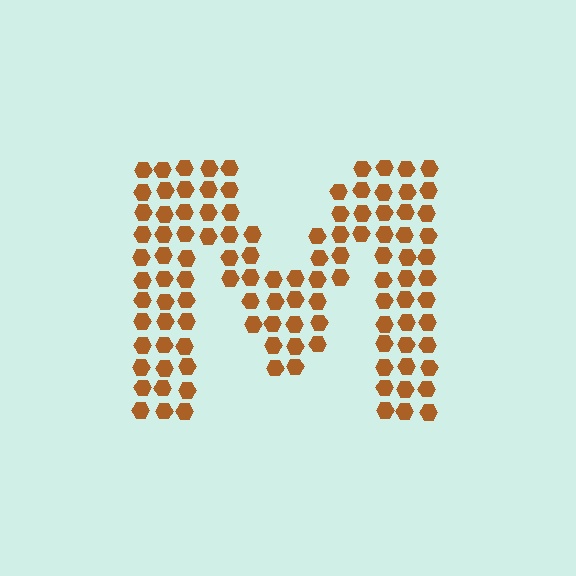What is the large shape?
The large shape is the letter M.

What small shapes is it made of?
It is made of small hexagons.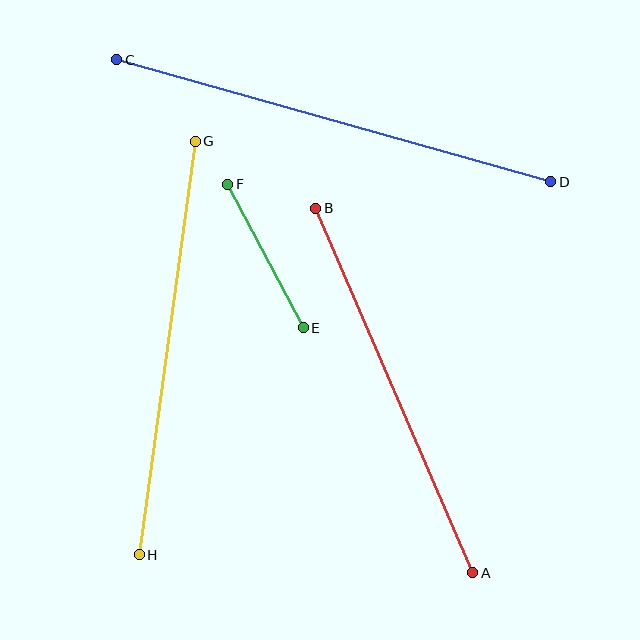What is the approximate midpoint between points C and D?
The midpoint is at approximately (334, 121) pixels.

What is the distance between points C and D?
The distance is approximately 451 pixels.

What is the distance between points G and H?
The distance is approximately 417 pixels.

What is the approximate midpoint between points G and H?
The midpoint is at approximately (167, 348) pixels.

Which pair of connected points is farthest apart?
Points C and D are farthest apart.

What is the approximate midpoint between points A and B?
The midpoint is at approximately (394, 390) pixels.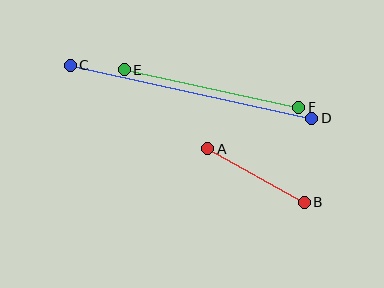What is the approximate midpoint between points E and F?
The midpoint is at approximately (212, 88) pixels.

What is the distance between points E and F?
The distance is approximately 178 pixels.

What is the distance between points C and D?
The distance is approximately 247 pixels.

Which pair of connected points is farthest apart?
Points C and D are farthest apart.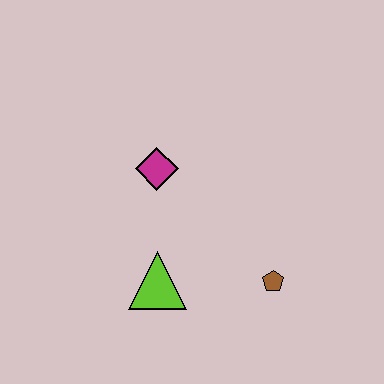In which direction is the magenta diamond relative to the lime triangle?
The magenta diamond is above the lime triangle.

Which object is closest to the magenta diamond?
The lime triangle is closest to the magenta diamond.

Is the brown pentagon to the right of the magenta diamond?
Yes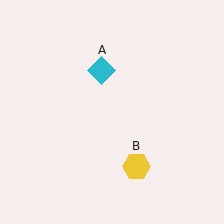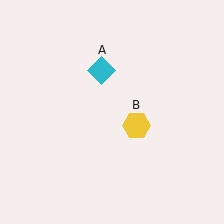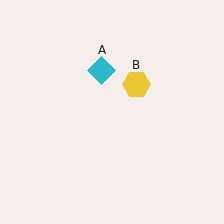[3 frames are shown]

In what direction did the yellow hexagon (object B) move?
The yellow hexagon (object B) moved up.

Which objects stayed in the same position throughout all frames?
Cyan diamond (object A) remained stationary.